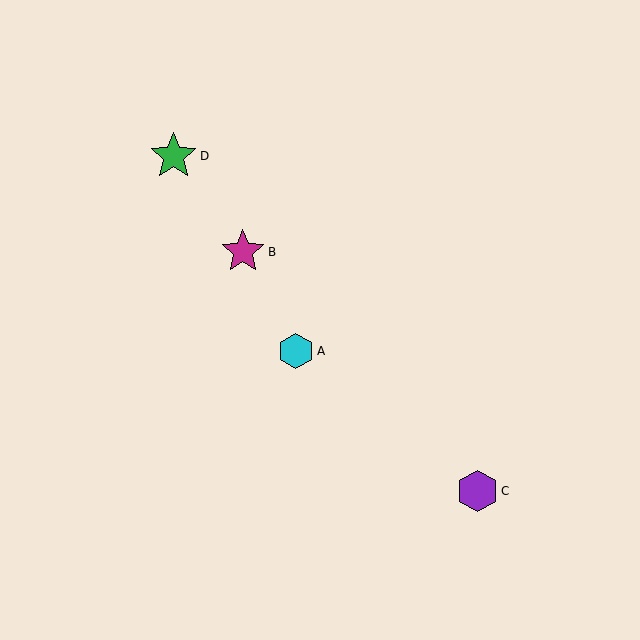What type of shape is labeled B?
Shape B is a magenta star.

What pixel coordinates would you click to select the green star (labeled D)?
Click at (174, 156) to select the green star D.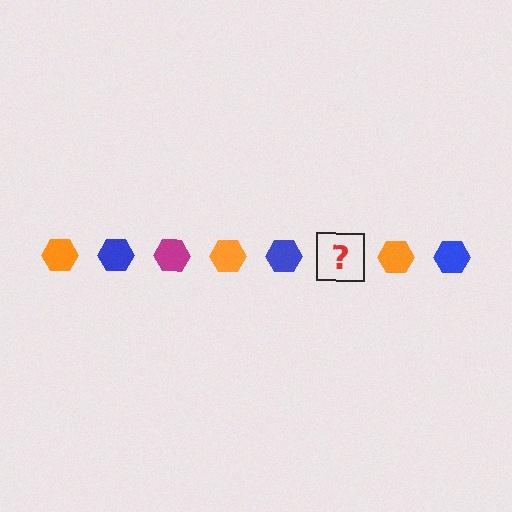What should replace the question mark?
The question mark should be replaced with a magenta hexagon.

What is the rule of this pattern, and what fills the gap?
The rule is that the pattern cycles through orange, blue, magenta hexagons. The gap should be filled with a magenta hexagon.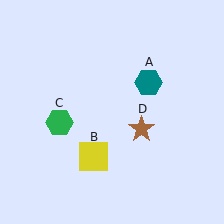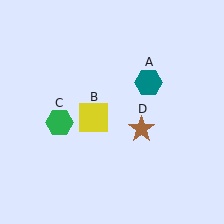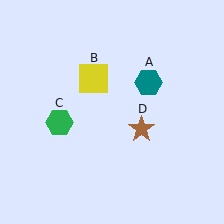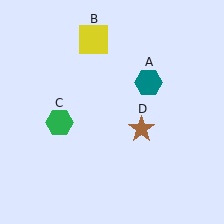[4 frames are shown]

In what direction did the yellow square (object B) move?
The yellow square (object B) moved up.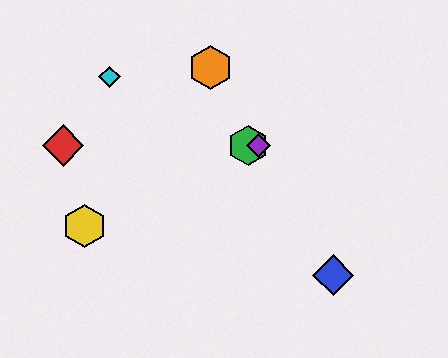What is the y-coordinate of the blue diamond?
The blue diamond is at y≈275.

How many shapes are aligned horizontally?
3 shapes (the red diamond, the green hexagon, the purple diamond) are aligned horizontally.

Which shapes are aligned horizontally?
The red diamond, the green hexagon, the purple diamond are aligned horizontally.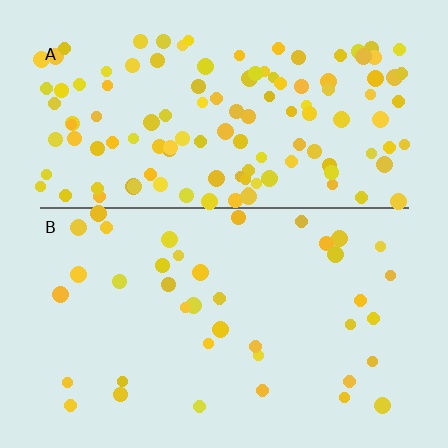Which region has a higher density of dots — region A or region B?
A (the top).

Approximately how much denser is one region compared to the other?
Approximately 3.1× — region A over region B.